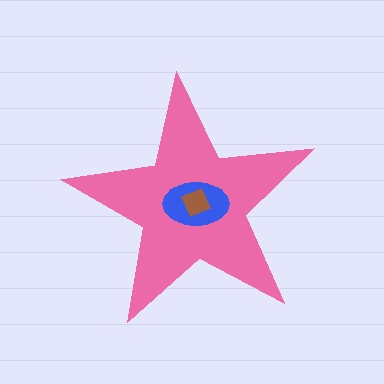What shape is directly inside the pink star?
The blue ellipse.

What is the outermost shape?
The pink star.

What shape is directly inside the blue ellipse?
The brown diamond.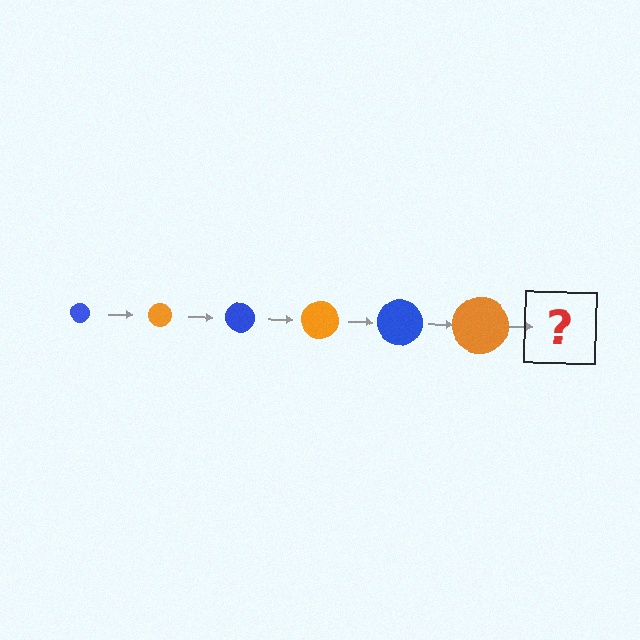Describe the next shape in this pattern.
It should be a blue circle, larger than the previous one.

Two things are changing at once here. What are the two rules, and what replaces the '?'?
The two rules are that the circle grows larger each step and the color cycles through blue and orange. The '?' should be a blue circle, larger than the previous one.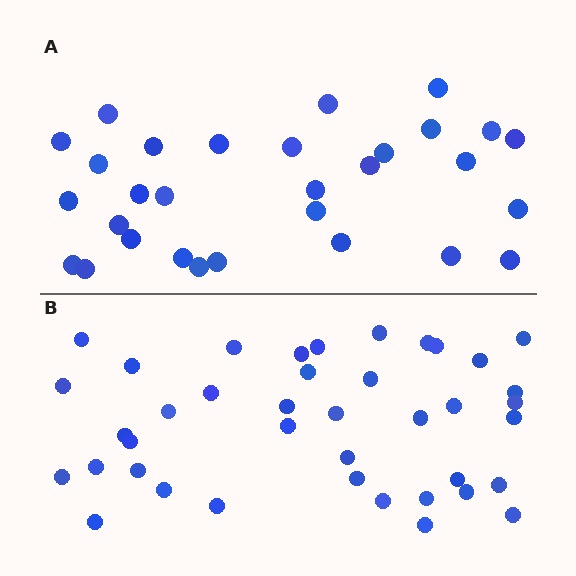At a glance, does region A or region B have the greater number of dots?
Region B (the bottom region) has more dots.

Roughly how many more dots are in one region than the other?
Region B has roughly 10 or so more dots than region A.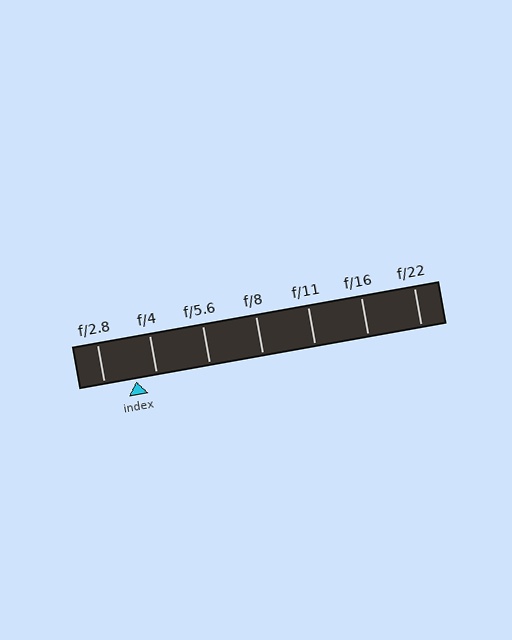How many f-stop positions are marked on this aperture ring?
There are 7 f-stop positions marked.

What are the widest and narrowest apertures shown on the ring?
The widest aperture shown is f/2.8 and the narrowest is f/22.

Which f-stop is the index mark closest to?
The index mark is closest to f/4.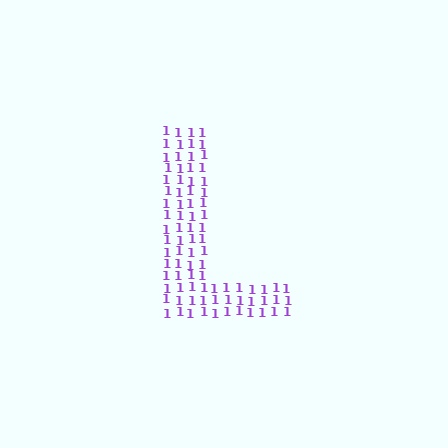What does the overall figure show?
The overall figure shows the letter L.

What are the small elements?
The small elements are digit 1's.